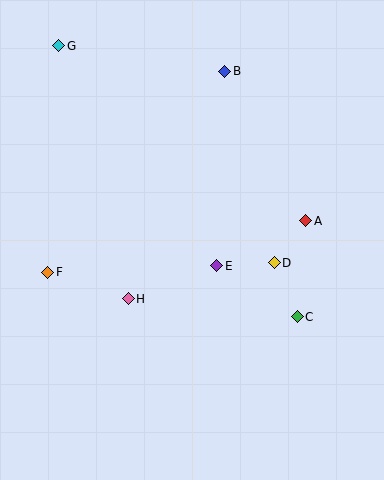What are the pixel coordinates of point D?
Point D is at (274, 263).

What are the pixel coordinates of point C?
Point C is at (297, 317).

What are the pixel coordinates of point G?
Point G is at (59, 46).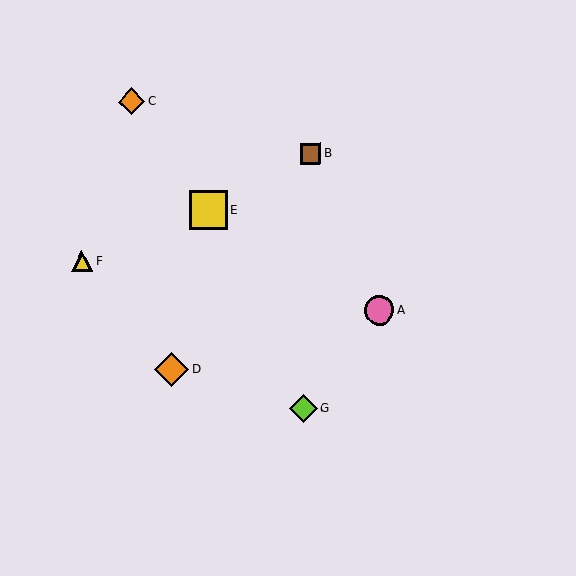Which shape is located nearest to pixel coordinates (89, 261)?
The yellow triangle (labeled F) at (82, 261) is nearest to that location.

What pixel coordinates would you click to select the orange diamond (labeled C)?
Click at (132, 101) to select the orange diamond C.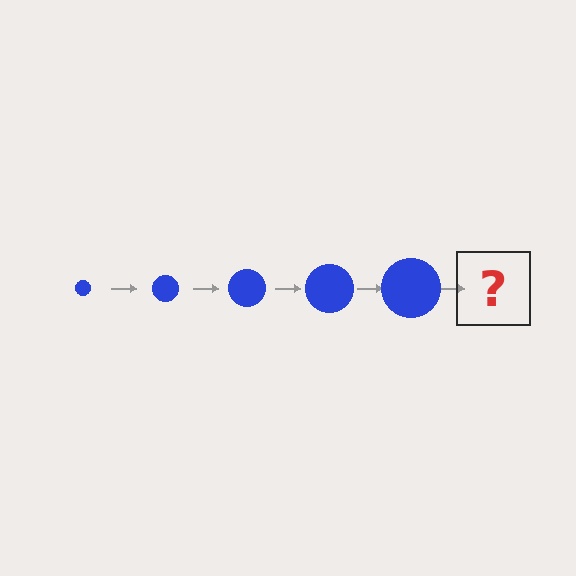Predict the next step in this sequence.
The next step is a blue circle, larger than the previous one.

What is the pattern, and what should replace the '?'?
The pattern is that the circle gets progressively larger each step. The '?' should be a blue circle, larger than the previous one.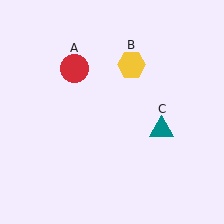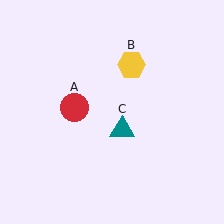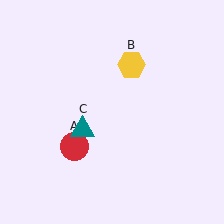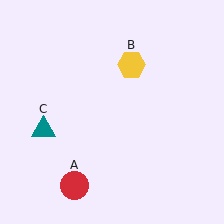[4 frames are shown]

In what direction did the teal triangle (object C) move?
The teal triangle (object C) moved left.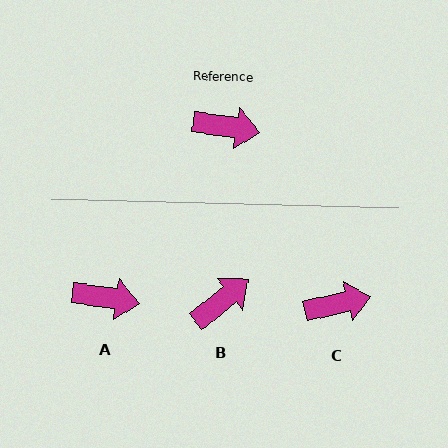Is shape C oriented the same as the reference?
No, it is off by about 22 degrees.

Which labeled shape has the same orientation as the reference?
A.